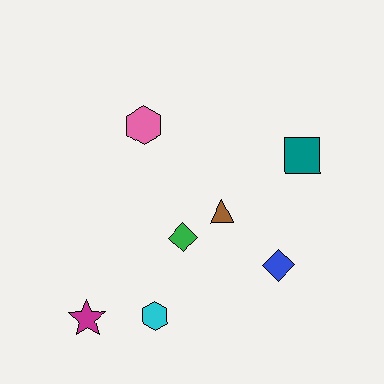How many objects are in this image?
There are 7 objects.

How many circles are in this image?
There are no circles.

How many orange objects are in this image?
There are no orange objects.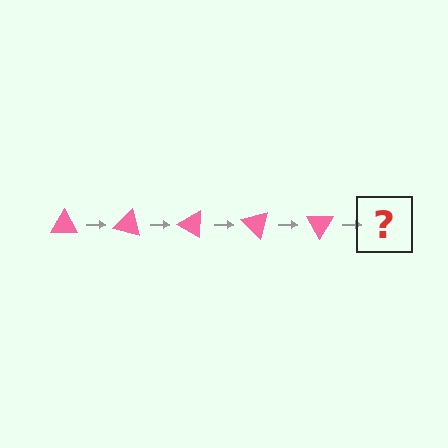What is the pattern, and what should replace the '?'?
The pattern is that the triangle rotates 15 degrees each step. The '?' should be a pink triangle rotated 75 degrees.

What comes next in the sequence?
The next element should be a pink triangle rotated 75 degrees.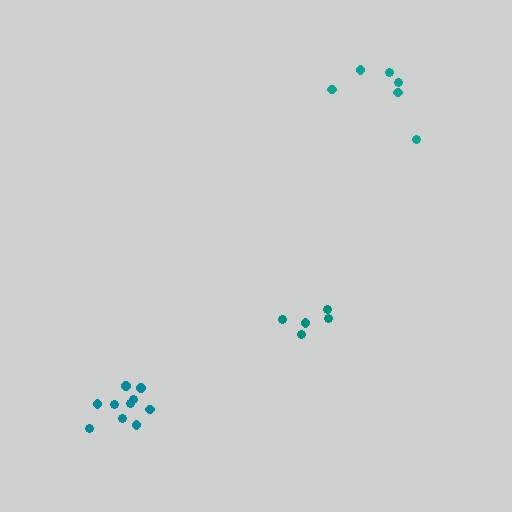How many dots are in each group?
Group 1: 5 dots, Group 2: 6 dots, Group 3: 10 dots (21 total).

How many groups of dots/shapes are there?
There are 3 groups.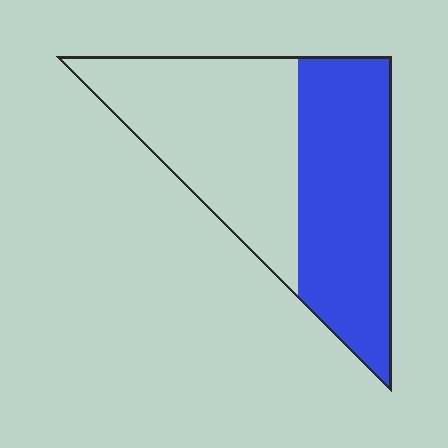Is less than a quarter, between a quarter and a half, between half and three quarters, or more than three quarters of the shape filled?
Between a quarter and a half.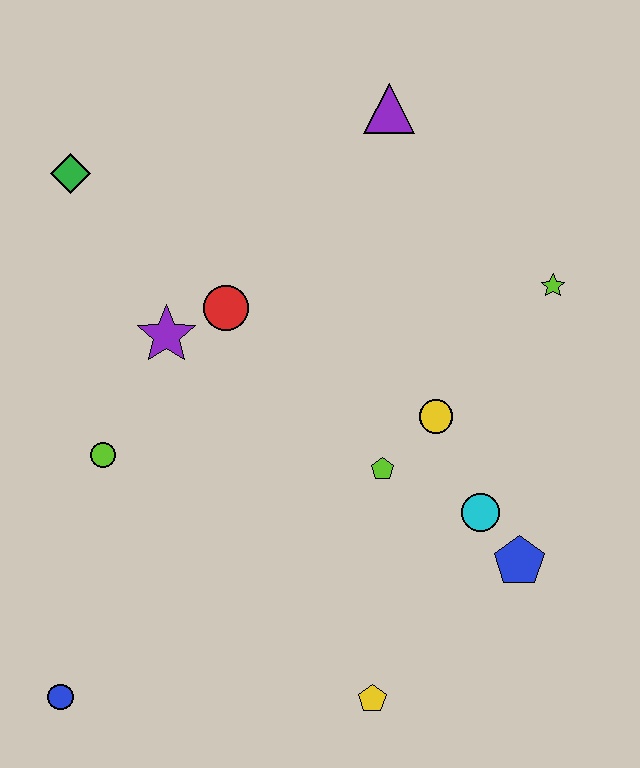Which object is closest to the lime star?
The yellow circle is closest to the lime star.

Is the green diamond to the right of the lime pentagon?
No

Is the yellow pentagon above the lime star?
No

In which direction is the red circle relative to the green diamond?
The red circle is to the right of the green diamond.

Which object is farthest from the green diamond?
The yellow pentagon is farthest from the green diamond.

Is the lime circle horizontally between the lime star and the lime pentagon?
No